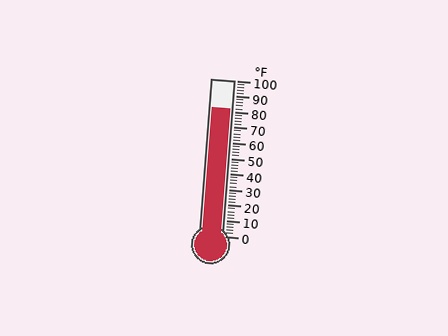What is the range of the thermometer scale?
The thermometer scale ranges from 0°F to 100°F.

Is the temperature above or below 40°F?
The temperature is above 40°F.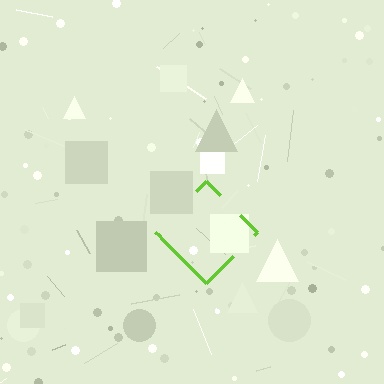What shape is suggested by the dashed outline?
The dashed outline suggests a diamond.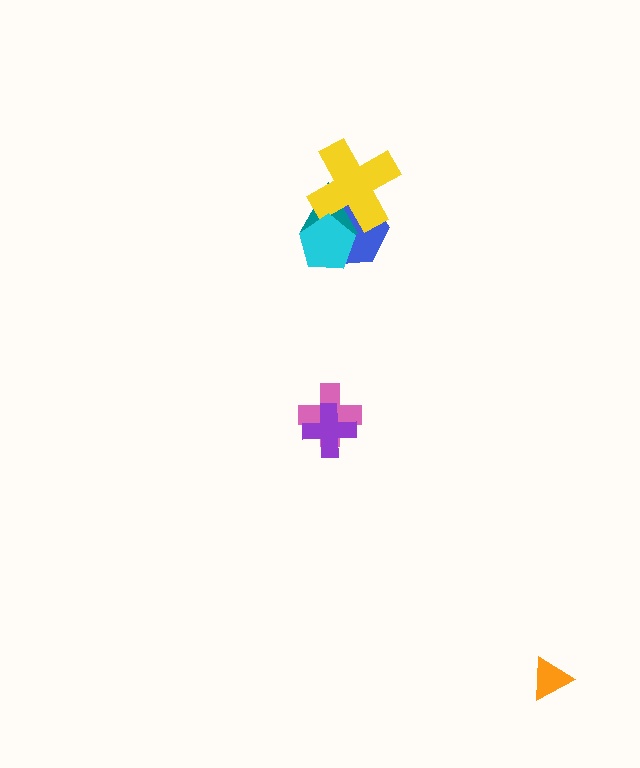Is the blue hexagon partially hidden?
Yes, it is partially covered by another shape.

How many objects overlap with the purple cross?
1 object overlaps with the purple cross.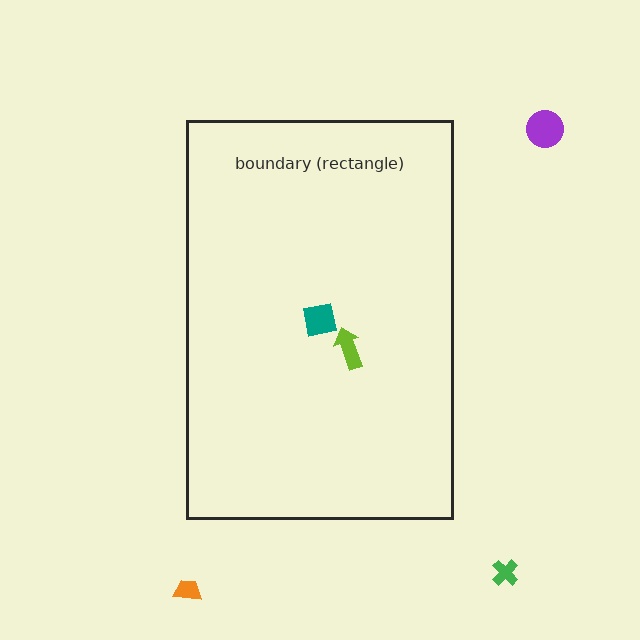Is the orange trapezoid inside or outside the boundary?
Outside.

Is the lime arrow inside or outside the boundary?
Inside.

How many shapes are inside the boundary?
2 inside, 3 outside.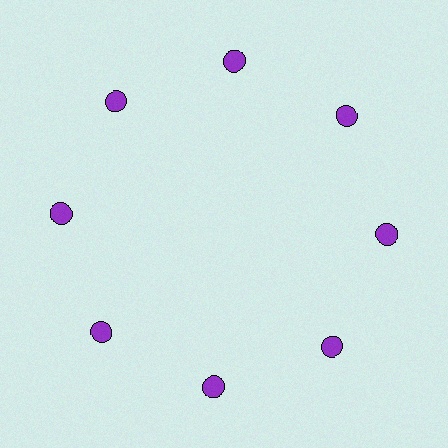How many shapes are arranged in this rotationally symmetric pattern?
There are 8 shapes, arranged in 8 groups of 1.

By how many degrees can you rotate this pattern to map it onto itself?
The pattern maps onto itself every 45 degrees of rotation.